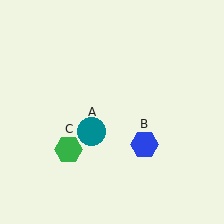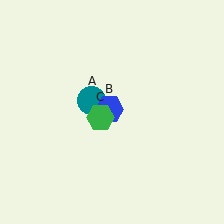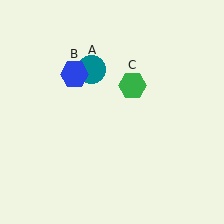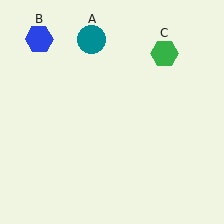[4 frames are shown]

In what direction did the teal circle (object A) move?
The teal circle (object A) moved up.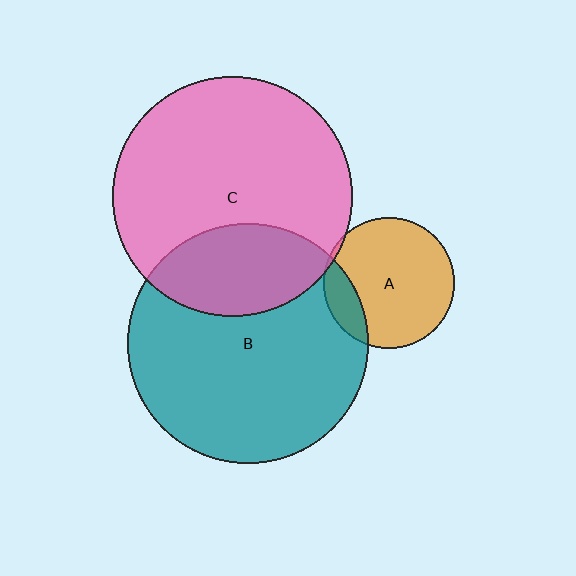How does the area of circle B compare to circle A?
Approximately 3.4 times.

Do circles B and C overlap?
Yes.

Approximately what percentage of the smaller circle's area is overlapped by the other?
Approximately 25%.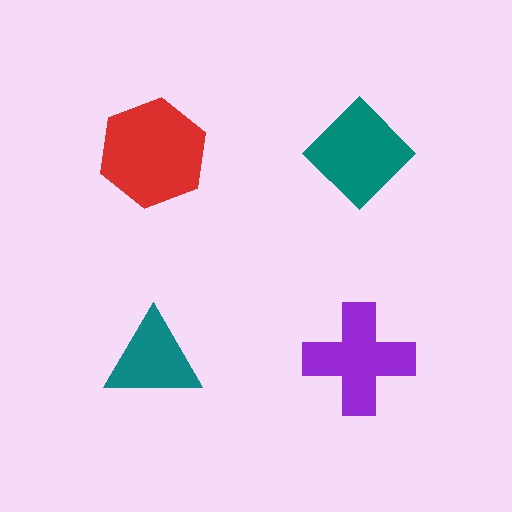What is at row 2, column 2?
A purple cross.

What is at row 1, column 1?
A red hexagon.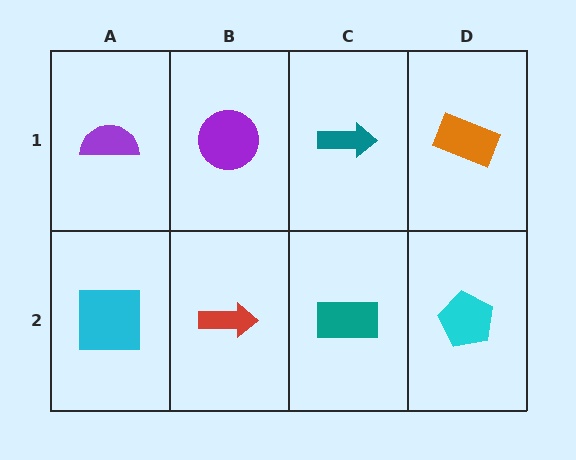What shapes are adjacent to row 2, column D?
An orange rectangle (row 1, column D), a teal rectangle (row 2, column C).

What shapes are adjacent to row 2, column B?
A purple circle (row 1, column B), a cyan square (row 2, column A), a teal rectangle (row 2, column C).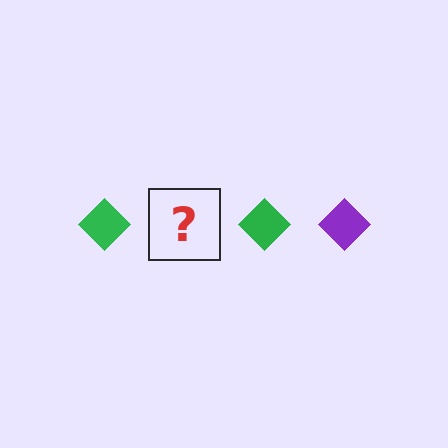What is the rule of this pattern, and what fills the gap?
The rule is that the pattern cycles through green, purple diamonds. The gap should be filled with a purple diamond.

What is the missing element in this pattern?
The missing element is a purple diamond.